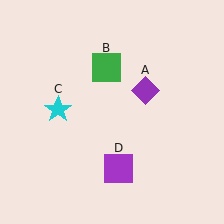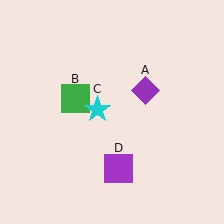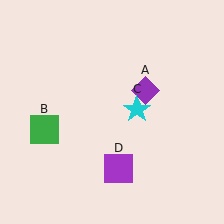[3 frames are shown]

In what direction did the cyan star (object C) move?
The cyan star (object C) moved right.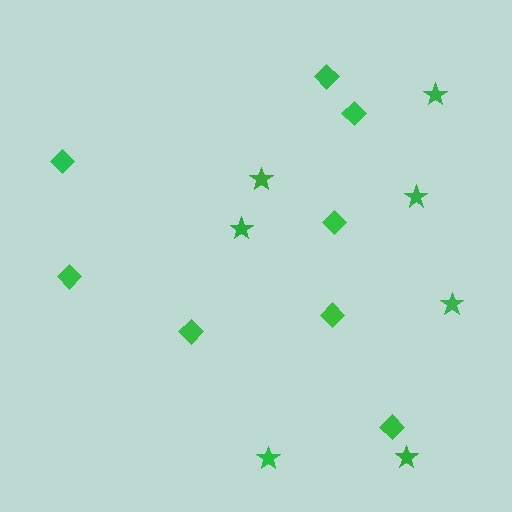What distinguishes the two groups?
There are 2 groups: one group of diamonds (8) and one group of stars (7).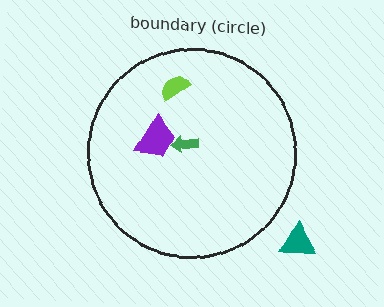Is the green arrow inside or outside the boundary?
Inside.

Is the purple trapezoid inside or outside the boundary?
Inside.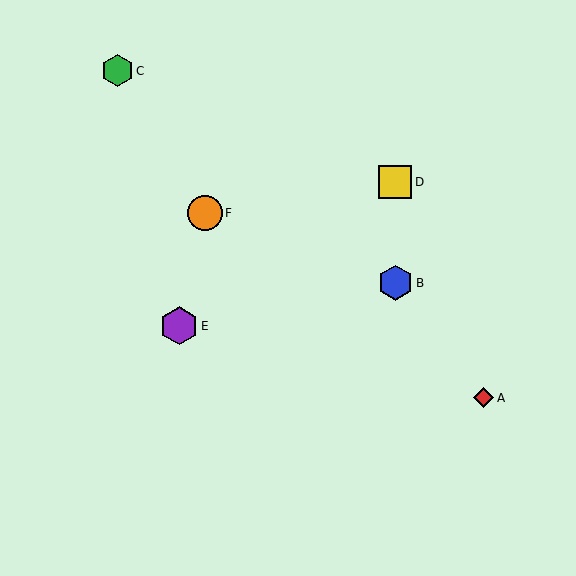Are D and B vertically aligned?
Yes, both are at x≈395.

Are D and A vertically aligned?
No, D is at x≈395 and A is at x≈484.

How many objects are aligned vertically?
2 objects (B, D) are aligned vertically.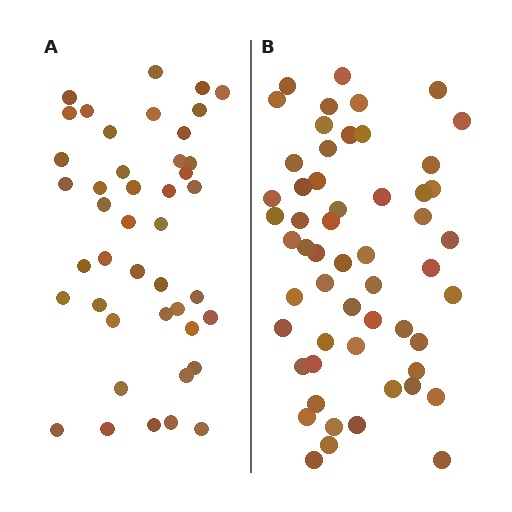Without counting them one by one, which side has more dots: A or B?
Region B (the right region) has more dots.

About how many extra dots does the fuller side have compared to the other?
Region B has roughly 12 or so more dots than region A.